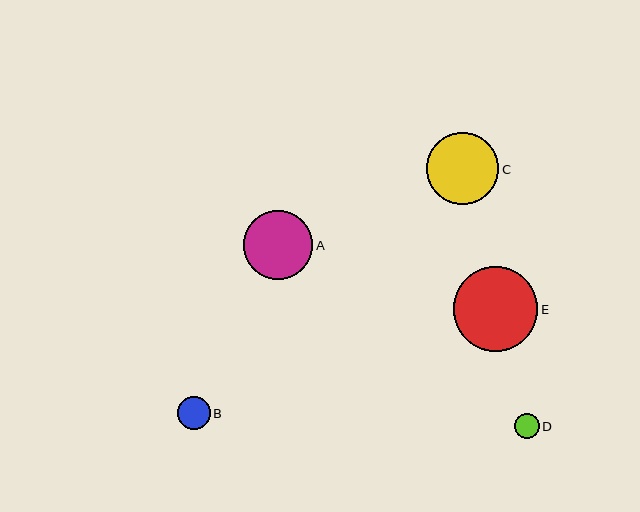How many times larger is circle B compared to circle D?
Circle B is approximately 1.3 times the size of circle D.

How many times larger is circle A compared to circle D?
Circle A is approximately 2.8 times the size of circle D.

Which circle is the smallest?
Circle D is the smallest with a size of approximately 25 pixels.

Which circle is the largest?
Circle E is the largest with a size of approximately 84 pixels.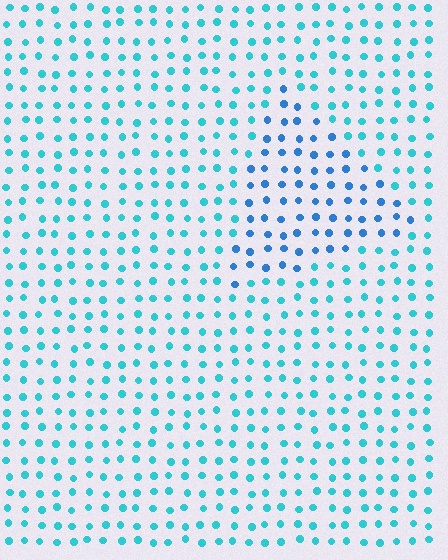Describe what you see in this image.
The image is filled with small cyan elements in a uniform arrangement. A triangle-shaped region is visible where the elements are tinted to a slightly different hue, forming a subtle color boundary.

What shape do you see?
I see a triangle.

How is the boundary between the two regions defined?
The boundary is defined purely by a slight shift in hue (about 29 degrees). Spacing, size, and orientation are identical on both sides.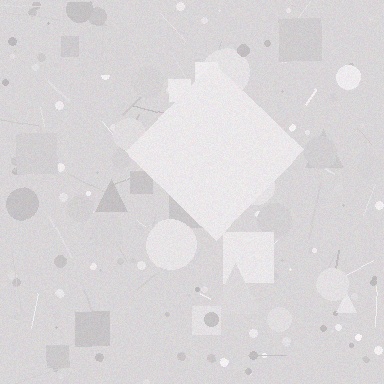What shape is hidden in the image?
A diamond is hidden in the image.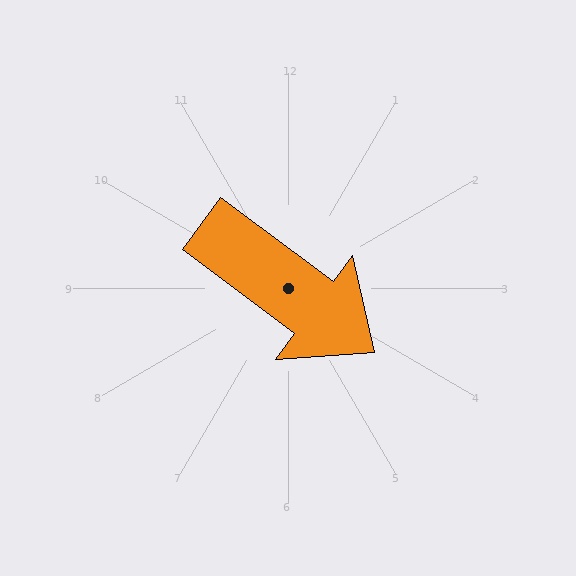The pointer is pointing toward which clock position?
Roughly 4 o'clock.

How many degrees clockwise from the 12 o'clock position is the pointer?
Approximately 127 degrees.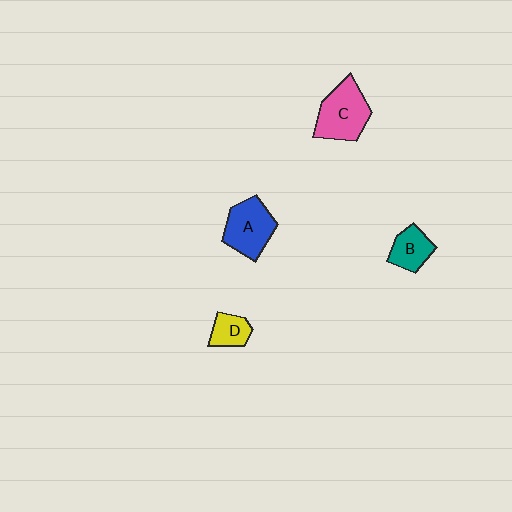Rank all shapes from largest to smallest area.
From largest to smallest: C (pink), A (blue), B (teal), D (yellow).